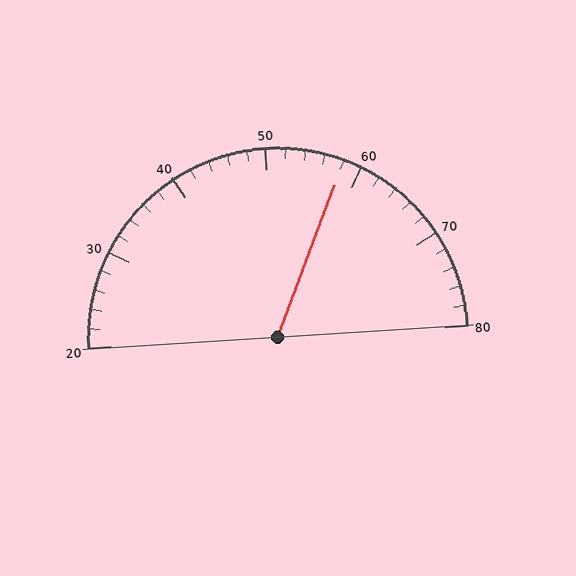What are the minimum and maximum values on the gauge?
The gauge ranges from 20 to 80.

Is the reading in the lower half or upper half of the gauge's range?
The reading is in the upper half of the range (20 to 80).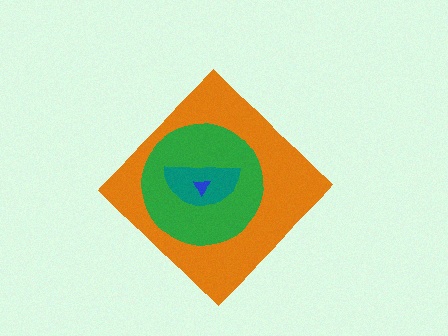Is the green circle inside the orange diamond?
Yes.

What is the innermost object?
The blue triangle.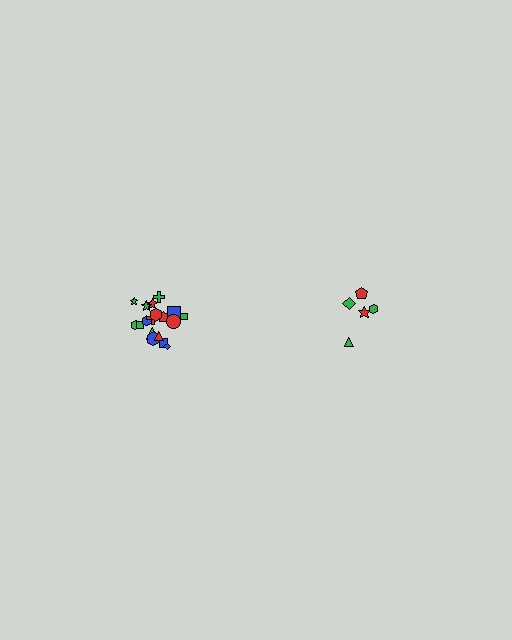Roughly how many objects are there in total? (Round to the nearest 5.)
Roughly 25 objects in total.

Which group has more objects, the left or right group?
The left group.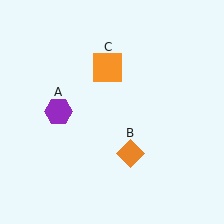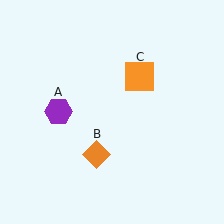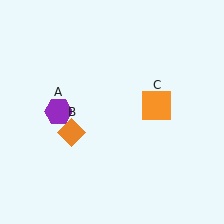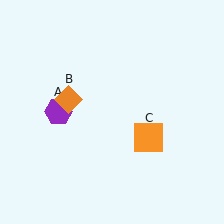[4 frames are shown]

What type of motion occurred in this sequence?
The orange diamond (object B), orange square (object C) rotated clockwise around the center of the scene.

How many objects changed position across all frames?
2 objects changed position: orange diamond (object B), orange square (object C).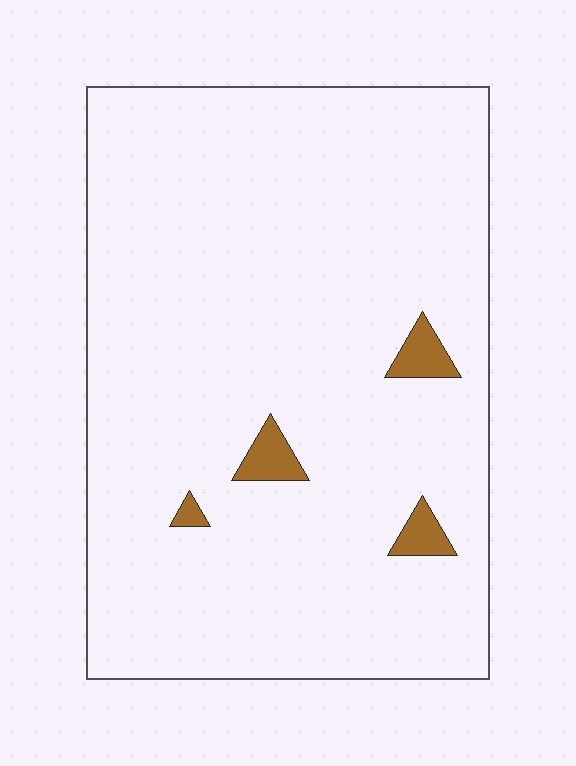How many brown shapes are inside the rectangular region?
4.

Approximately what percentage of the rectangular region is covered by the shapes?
Approximately 5%.